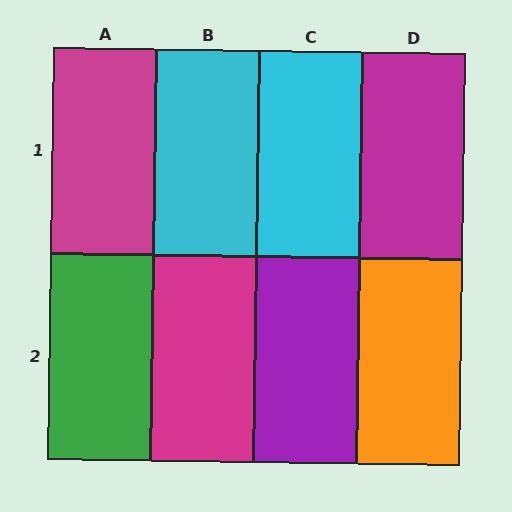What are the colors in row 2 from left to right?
Green, magenta, purple, orange.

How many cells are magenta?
3 cells are magenta.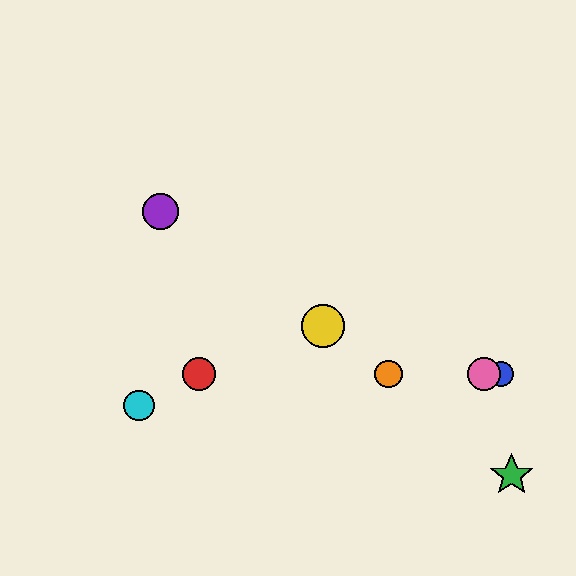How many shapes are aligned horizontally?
4 shapes (the red circle, the blue circle, the orange circle, the pink circle) are aligned horizontally.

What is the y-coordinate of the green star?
The green star is at y≈475.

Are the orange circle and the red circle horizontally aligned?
Yes, both are at y≈374.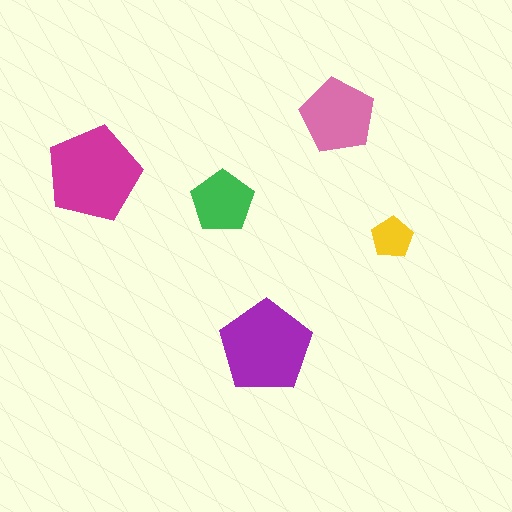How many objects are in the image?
There are 5 objects in the image.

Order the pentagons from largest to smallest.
the magenta one, the purple one, the pink one, the green one, the yellow one.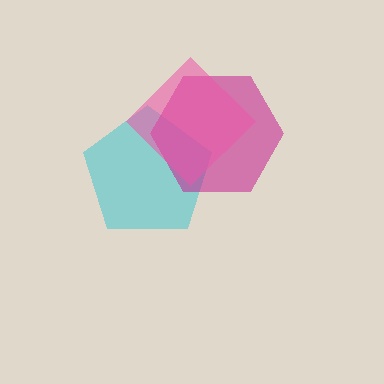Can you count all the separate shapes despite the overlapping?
Yes, there are 3 separate shapes.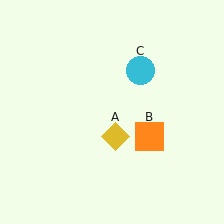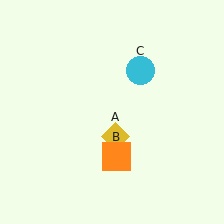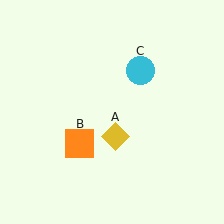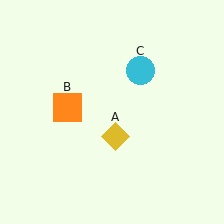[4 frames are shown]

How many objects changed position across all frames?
1 object changed position: orange square (object B).